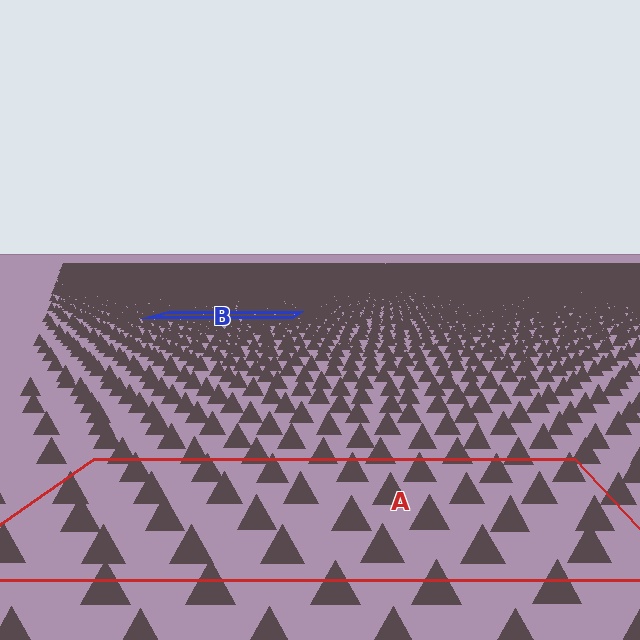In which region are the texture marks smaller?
The texture marks are smaller in region B, because it is farther away.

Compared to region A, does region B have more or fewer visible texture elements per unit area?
Region B has more texture elements per unit area — they are packed more densely because it is farther away.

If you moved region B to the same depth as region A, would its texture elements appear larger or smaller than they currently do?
They would appear larger. At a closer depth, the same texture elements are projected at a bigger on-screen size.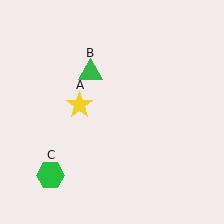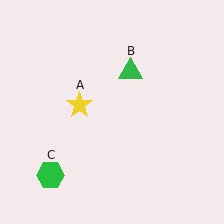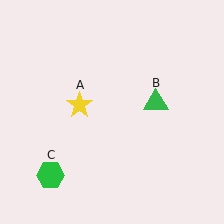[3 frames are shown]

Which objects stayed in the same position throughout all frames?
Yellow star (object A) and green hexagon (object C) remained stationary.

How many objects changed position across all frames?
1 object changed position: green triangle (object B).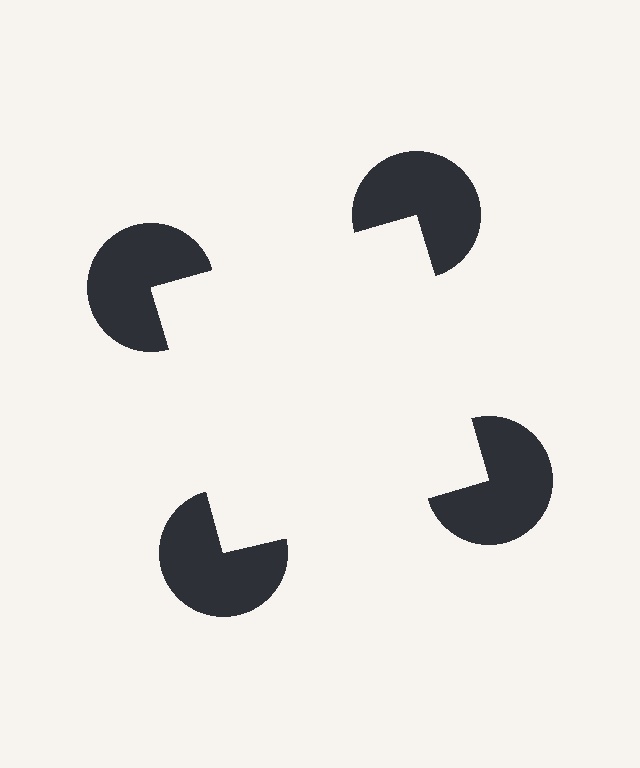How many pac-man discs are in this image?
There are 4 — one at each vertex of the illusory square.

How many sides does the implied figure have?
4 sides.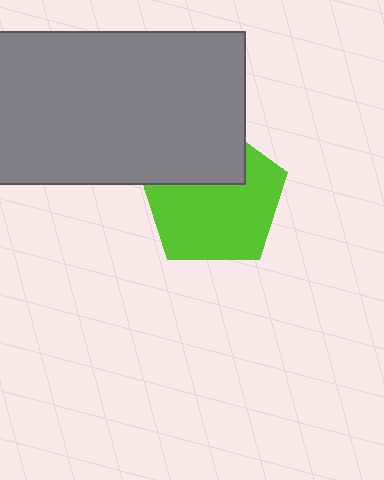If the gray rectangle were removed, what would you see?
You would see the complete lime pentagon.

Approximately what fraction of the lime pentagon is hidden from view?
Roughly 33% of the lime pentagon is hidden behind the gray rectangle.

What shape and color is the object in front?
The object in front is a gray rectangle.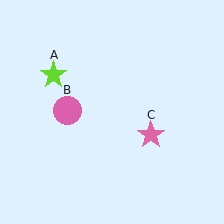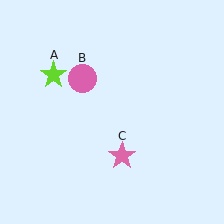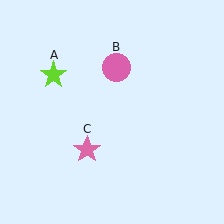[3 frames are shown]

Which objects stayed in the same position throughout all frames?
Lime star (object A) remained stationary.